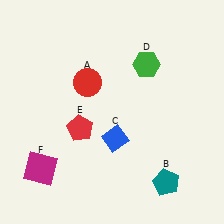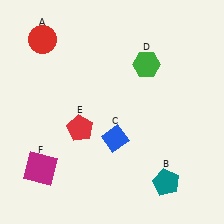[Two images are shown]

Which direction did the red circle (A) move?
The red circle (A) moved left.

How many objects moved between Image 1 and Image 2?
1 object moved between the two images.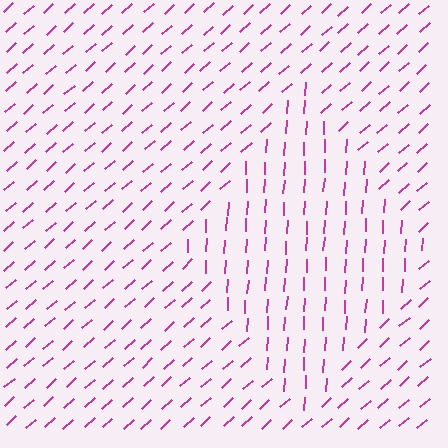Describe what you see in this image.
The image is filled with small magenta line segments. A diamond region in the image has lines oriented differently from the surrounding lines, creating a visible texture boundary.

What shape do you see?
I see a diamond.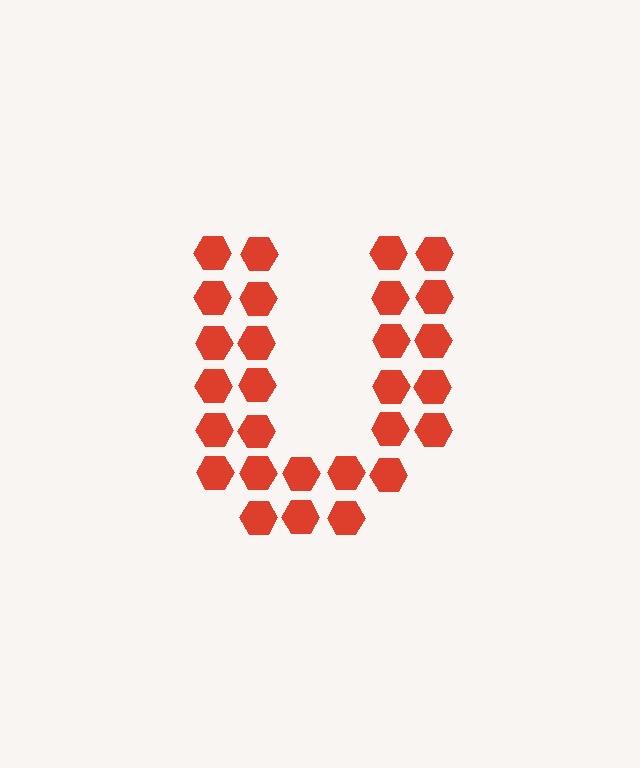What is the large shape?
The large shape is the letter U.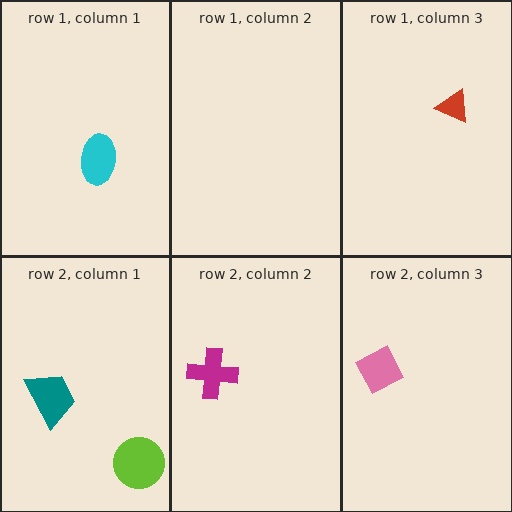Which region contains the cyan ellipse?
The row 1, column 1 region.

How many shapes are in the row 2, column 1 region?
2.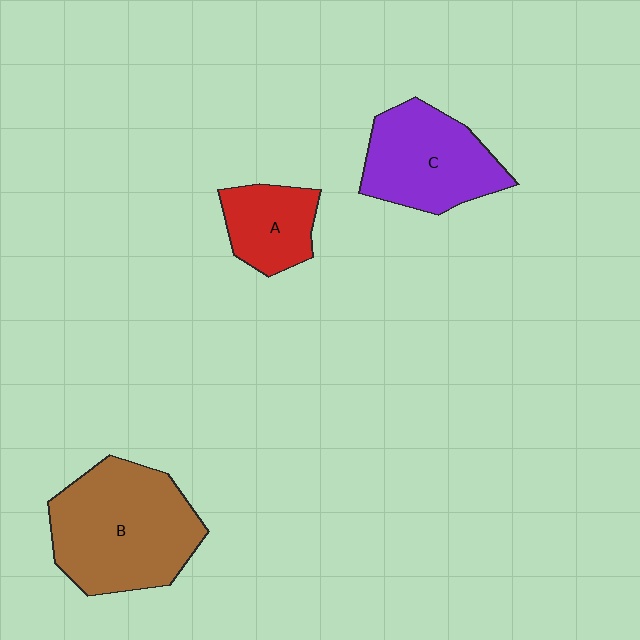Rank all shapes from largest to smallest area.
From largest to smallest: B (brown), C (purple), A (red).